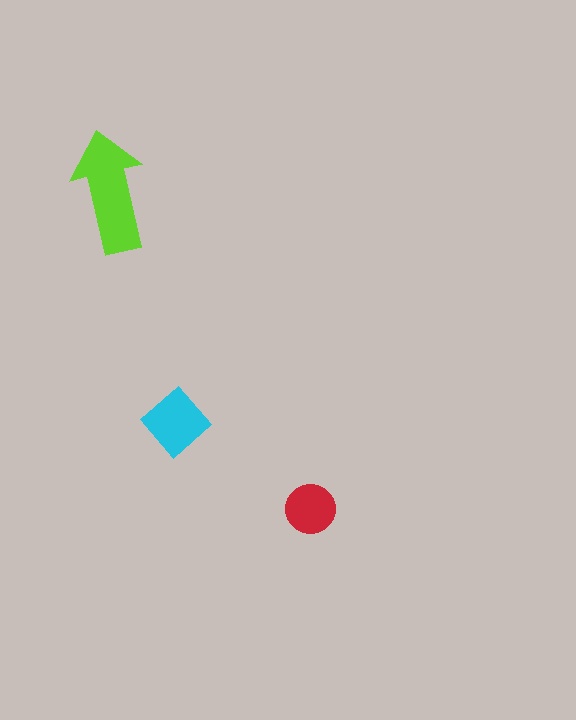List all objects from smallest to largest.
The red circle, the cyan diamond, the lime arrow.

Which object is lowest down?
The red circle is bottommost.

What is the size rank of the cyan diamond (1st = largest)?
2nd.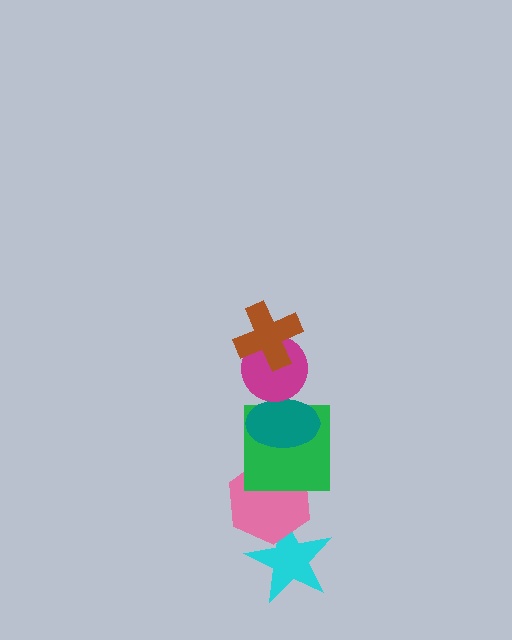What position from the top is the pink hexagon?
The pink hexagon is 5th from the top.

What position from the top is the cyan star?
The cyan star is 6th from the top.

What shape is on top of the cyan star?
The pink hexagon is on top of the cyan star.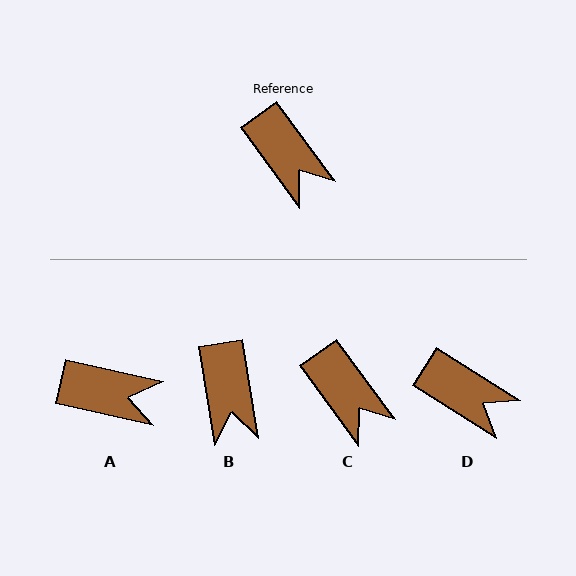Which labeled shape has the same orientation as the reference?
C.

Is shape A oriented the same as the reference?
No, it is off by about 41 degrees.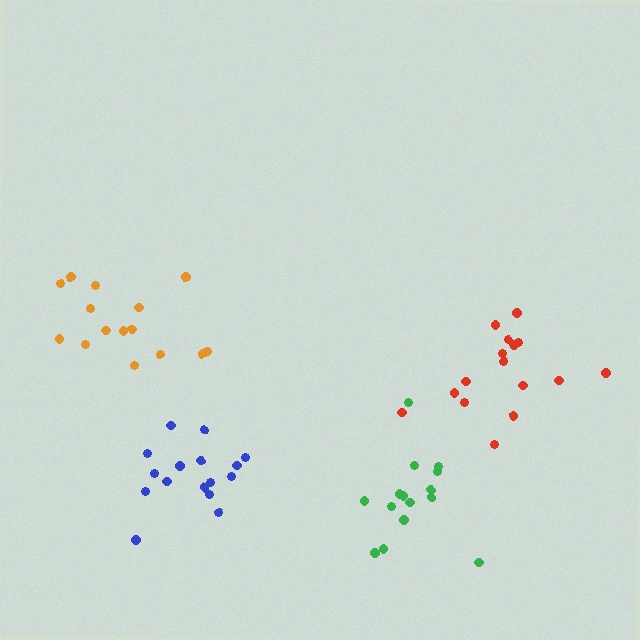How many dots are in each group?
Group 1: 16 dots, Group 2: 15 dots, Group 3: 15 dots, Group 4: 16 dots (62 total).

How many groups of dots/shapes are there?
There are 4 groups.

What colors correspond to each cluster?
The clusters are colored: blue, orange, green, red.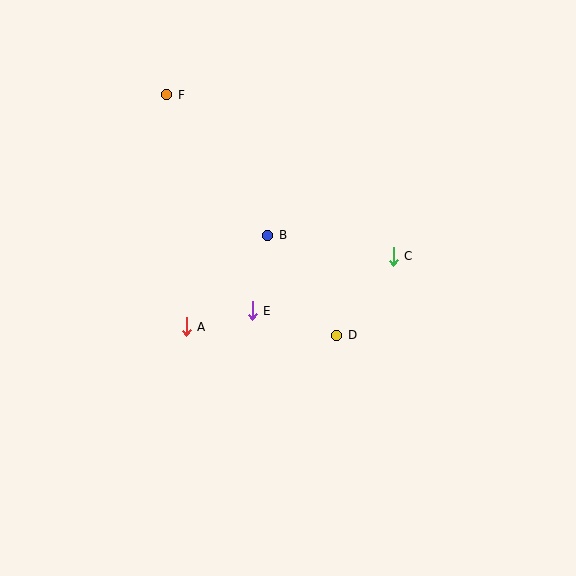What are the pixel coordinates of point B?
Point B is at (268, 235).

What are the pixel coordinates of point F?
Point F is at (167, 95).